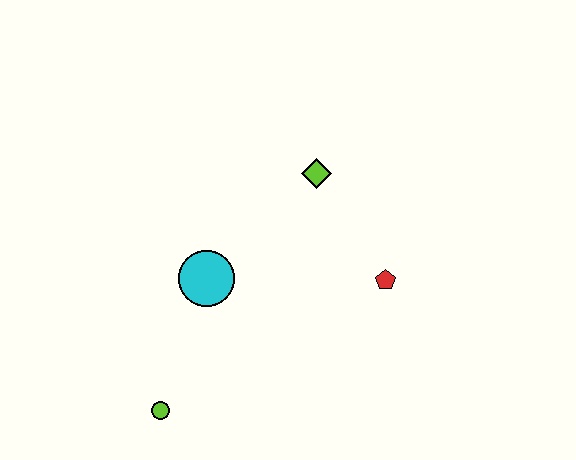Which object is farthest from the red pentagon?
The lime circle is farthest from the red pentagon.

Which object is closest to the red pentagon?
The lime diamond is closest to the red pentagon.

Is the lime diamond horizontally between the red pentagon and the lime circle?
Yes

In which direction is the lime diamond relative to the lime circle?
The lime diamond is above the lime circle.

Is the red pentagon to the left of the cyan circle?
No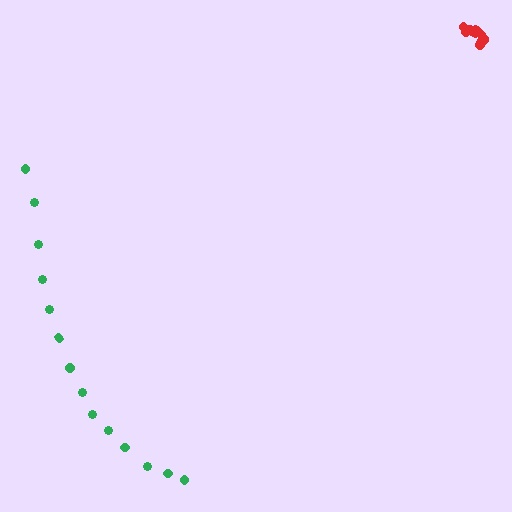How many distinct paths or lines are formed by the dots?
There are 2 distinct paths.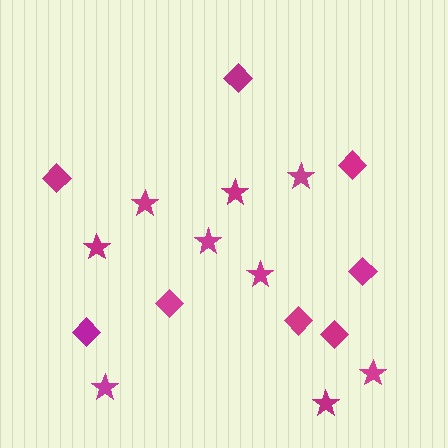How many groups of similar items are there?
There are 2 groups: one group of diamonds (8) and one group of stars (9).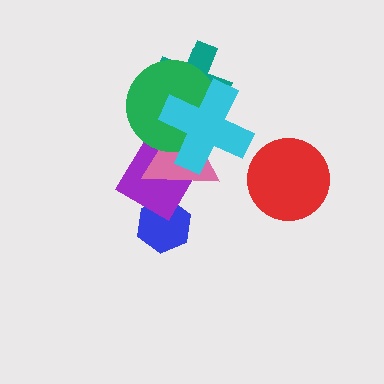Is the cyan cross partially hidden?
No, no other shape covers it.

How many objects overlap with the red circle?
0 objects overlap with the red circle.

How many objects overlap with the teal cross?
2 objects overlap with the teal cross.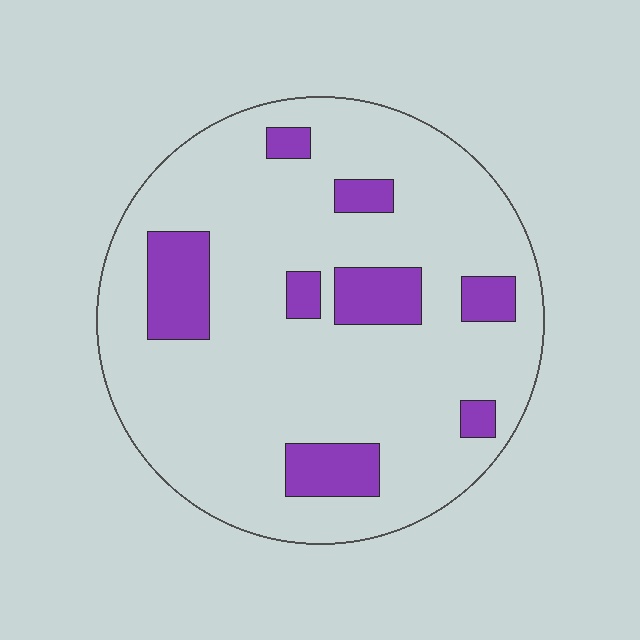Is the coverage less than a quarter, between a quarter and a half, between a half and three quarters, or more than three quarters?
Less than a quarter.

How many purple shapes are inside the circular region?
8.